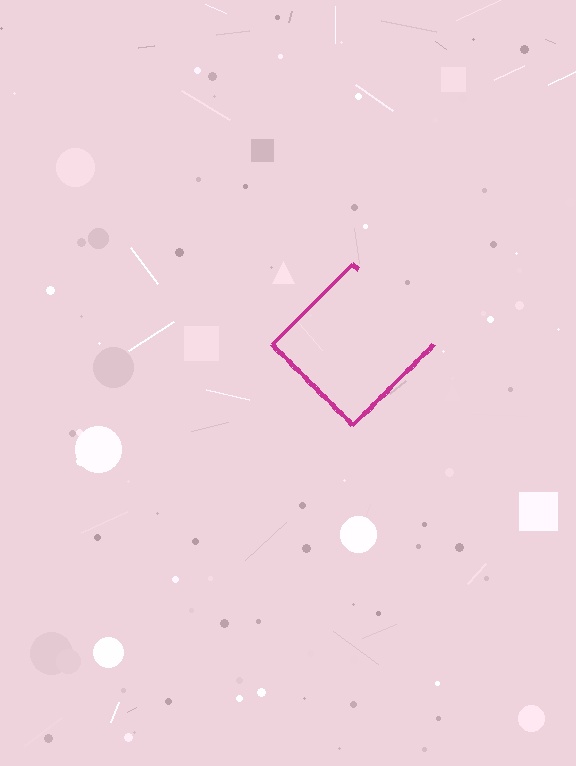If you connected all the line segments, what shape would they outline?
They would outline a diamond.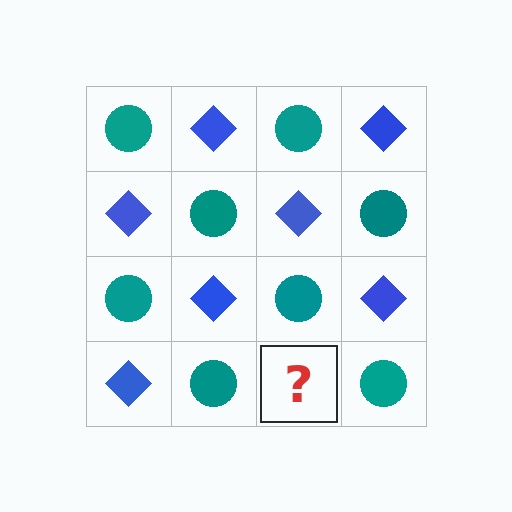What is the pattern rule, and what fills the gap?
The rule is that it alternates teal circle and blue diamond in a checkerboard pattern. The gap should be filled with a blue diamond.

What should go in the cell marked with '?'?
The missing cell should contain a blue diamond.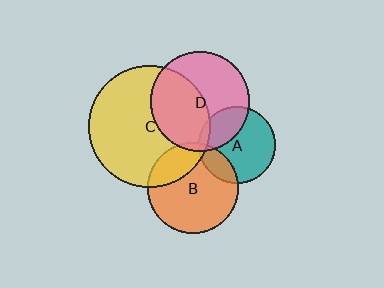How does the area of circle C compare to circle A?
Approximately 2.5 times.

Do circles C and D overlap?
Yes.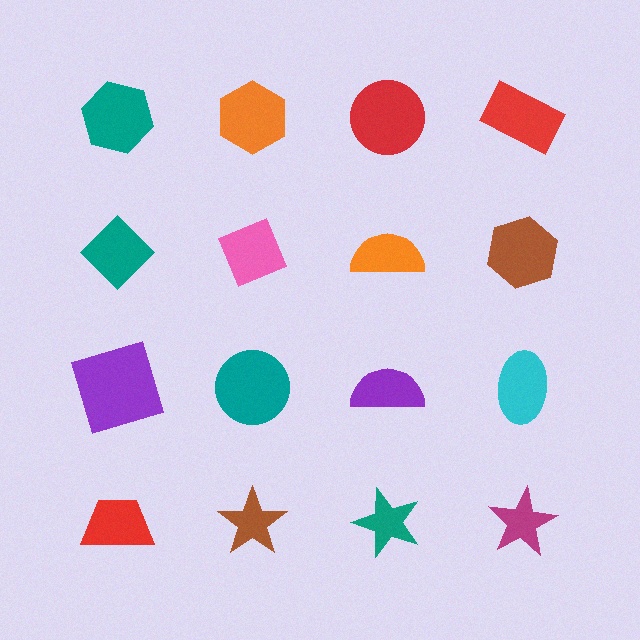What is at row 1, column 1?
A teal hexagon.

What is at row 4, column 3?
A teal star.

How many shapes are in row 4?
4 shapes.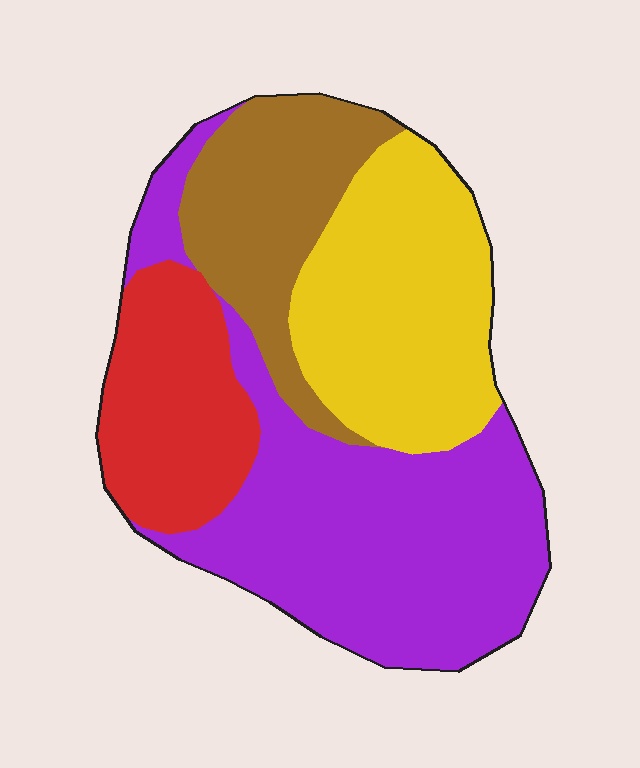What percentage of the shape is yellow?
Yellow takes up about one quarter (1/4) of the shape.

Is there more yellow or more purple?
Purple.